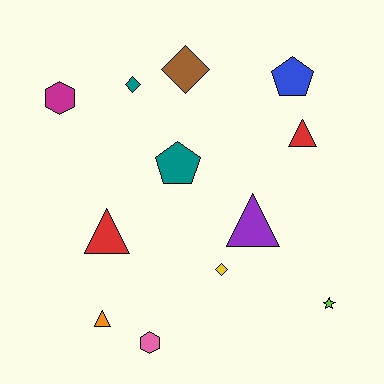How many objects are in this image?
There are 12 objects.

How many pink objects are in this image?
There is 1 pink object.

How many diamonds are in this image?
There are 3 diamonds.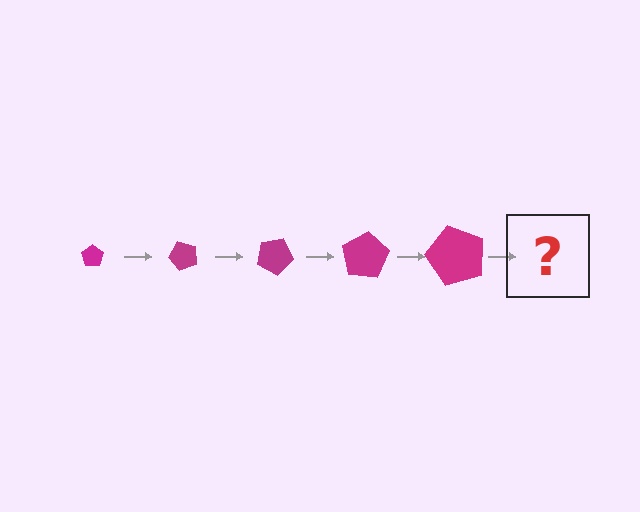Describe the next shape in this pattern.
It should be a pentagon, larger than the previous one and rotated 250 degrees from the start.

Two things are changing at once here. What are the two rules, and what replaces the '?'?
The two rules are that the pentagon grows larger each step and it rotates 50 degrees each step. The '?' should be a pentagon, larger than the previous one and rotated 250 degrees from the start.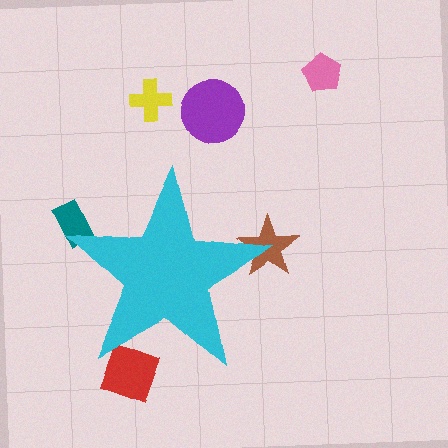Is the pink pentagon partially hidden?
No, the pink pentagon is fully visible.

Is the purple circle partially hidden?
No, the purple circle is fully visible.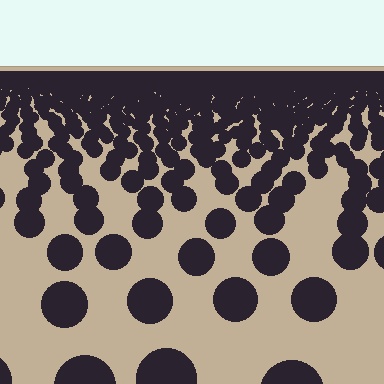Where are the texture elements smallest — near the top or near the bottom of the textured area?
Near the top.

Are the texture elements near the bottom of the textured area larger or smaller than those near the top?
Larger. Near the bottom, elements are closer to the viewer and appear at a bigger on-screen size.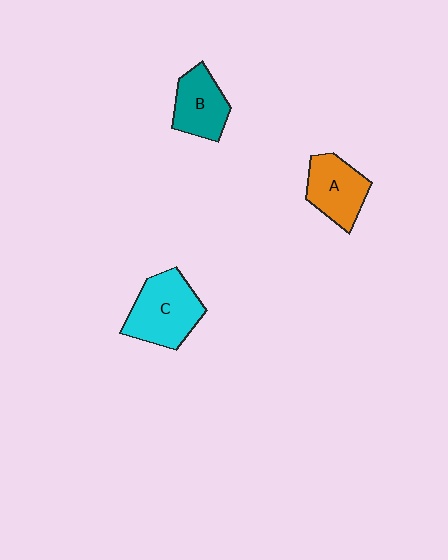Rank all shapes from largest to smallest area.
From largest to smallest: C (cyan), A (orange), B (teal).